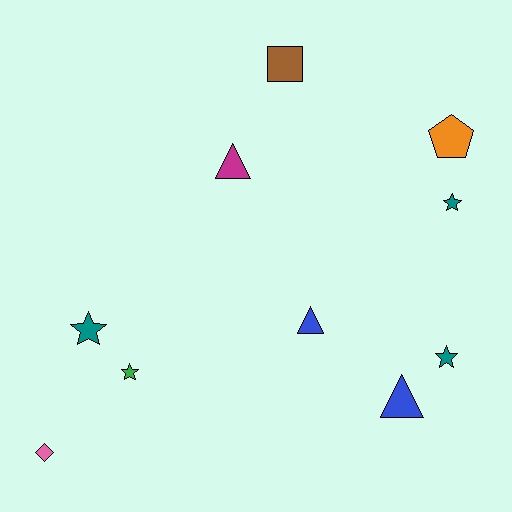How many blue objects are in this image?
There are 2 blue objects.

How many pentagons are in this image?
There is 1 pentagon.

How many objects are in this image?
There are 10 objects.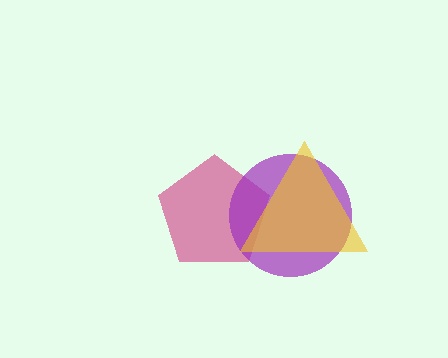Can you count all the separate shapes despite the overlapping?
Yes, there are 3 separate shapes.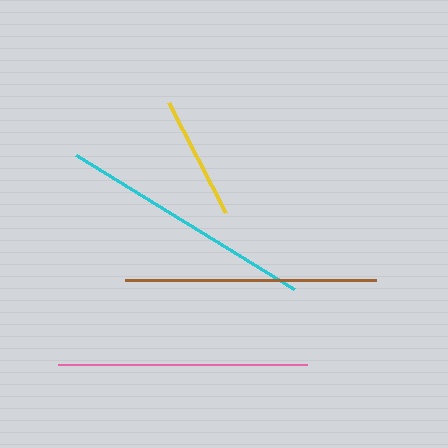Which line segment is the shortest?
The yellow line is the shortest at approximately 123 pixels.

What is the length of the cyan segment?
The cyan segment is approximately 257 pixels long.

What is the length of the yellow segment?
The yellow segment is approximately 123 pixels long.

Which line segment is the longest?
The cyan line is the longest at approximately 257 pixels.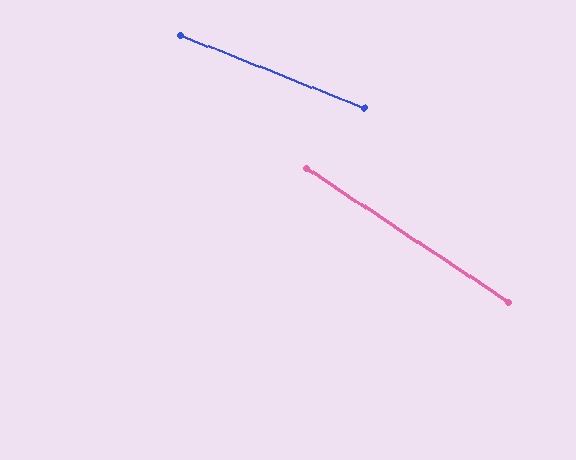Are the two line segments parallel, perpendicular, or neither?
Neither parallel nor perpendicular — they differ by about 12°.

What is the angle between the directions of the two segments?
Approximately 12 degrees.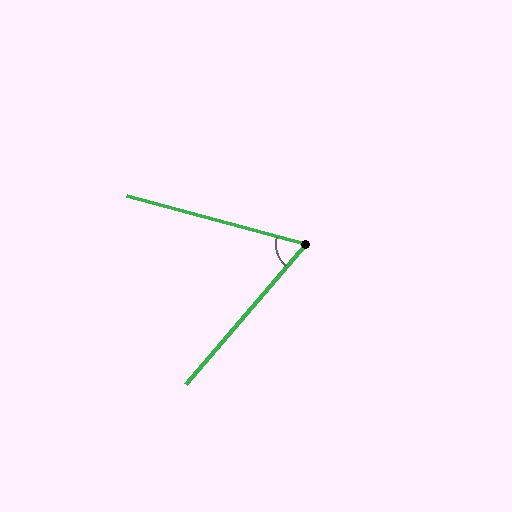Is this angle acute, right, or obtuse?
It is acute.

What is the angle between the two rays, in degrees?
Approximately 65 degrees.